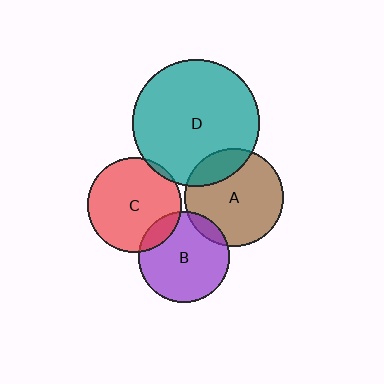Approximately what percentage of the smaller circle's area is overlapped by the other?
Approximately 15%.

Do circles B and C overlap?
Yes.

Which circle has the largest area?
Circle D (teal).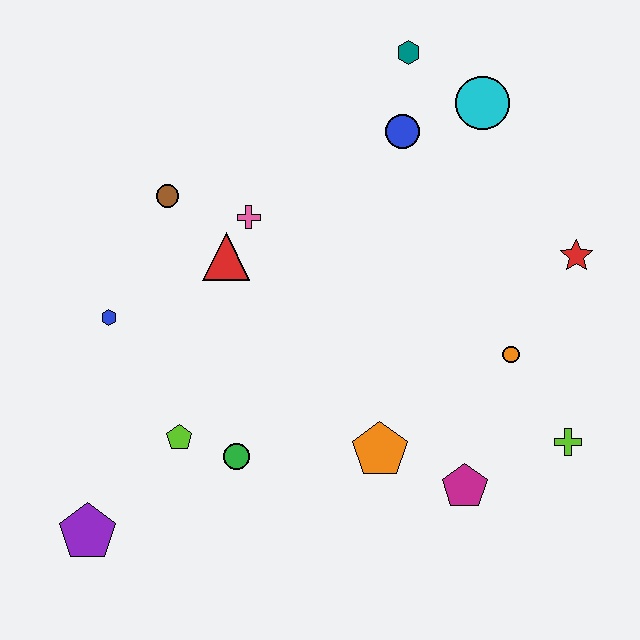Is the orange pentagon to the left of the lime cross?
Yes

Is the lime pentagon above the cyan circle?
No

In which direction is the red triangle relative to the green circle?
The red triangle is above the green circle.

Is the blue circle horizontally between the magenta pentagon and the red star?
No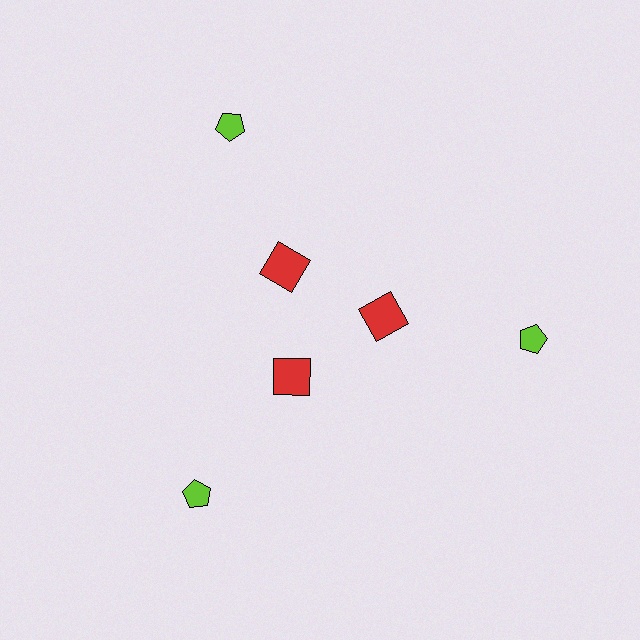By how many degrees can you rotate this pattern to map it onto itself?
The pattern maps onto itself every 120 degrees of rotation.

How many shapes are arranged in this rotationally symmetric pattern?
There are 6 shapes, arranged in 3 groups of 2.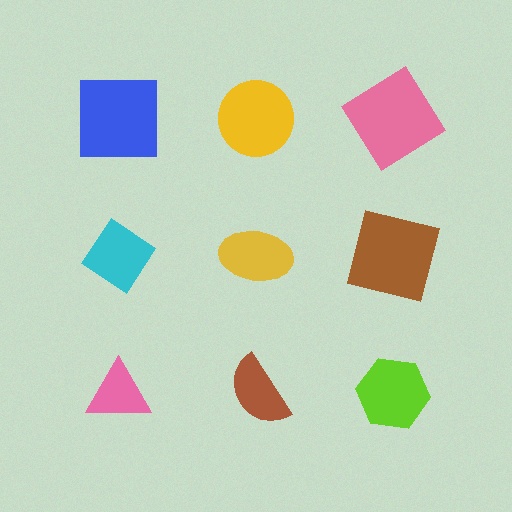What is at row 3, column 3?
A lime hexagon.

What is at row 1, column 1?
A blue square.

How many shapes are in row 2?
3 shapes.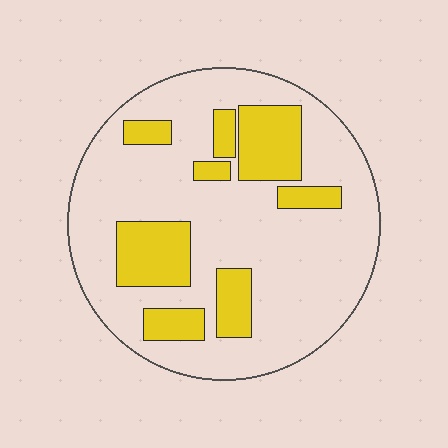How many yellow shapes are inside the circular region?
8.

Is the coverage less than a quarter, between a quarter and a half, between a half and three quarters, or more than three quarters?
Less than a quarter.